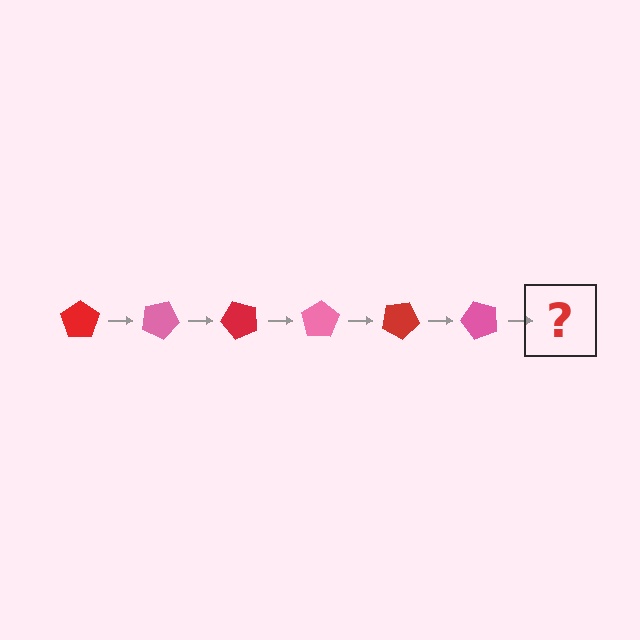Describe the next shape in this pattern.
It should be a red pentagon, rotated 150 degrees from the start.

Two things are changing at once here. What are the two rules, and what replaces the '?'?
The two rules are that it rotates 25 degrees each step and the color cycles through red and pink. The '?' should be a red pentagon, rotated 150 degrees from the start.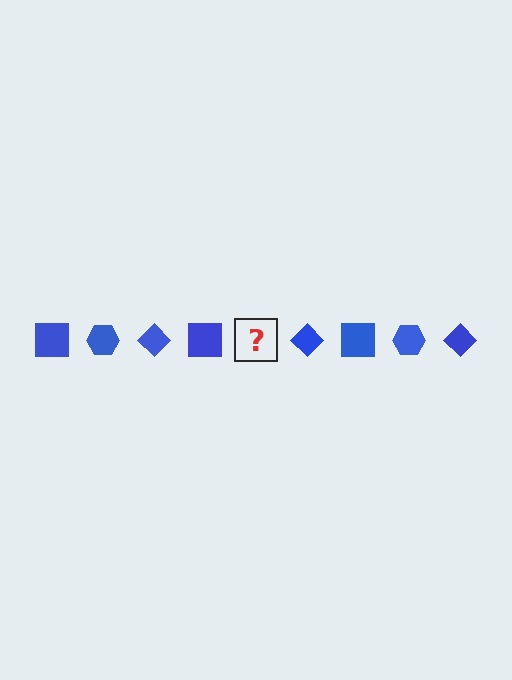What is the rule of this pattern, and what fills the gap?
The rule is that the pattern cycles through square, hexagon, diamond shapes in blue. The gap should be filled with a blue hexagon.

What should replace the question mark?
The question mark should be replaced with a blue hexagon.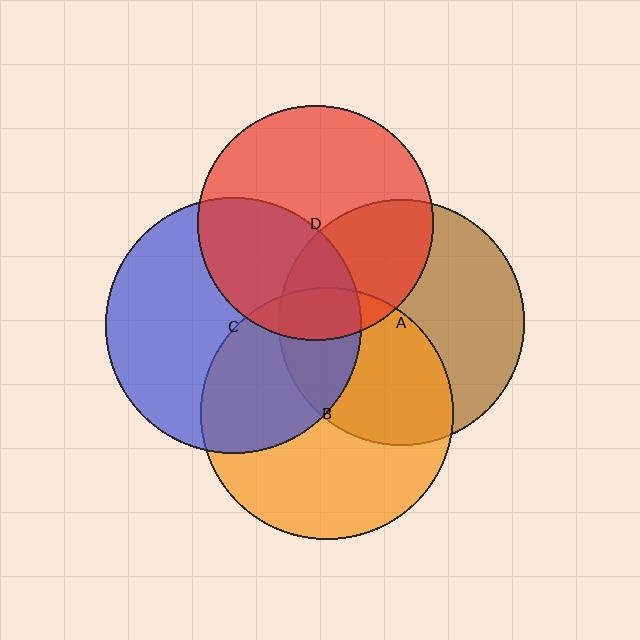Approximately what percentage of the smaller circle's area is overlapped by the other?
Approximately 35%.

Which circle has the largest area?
Circle C (blue).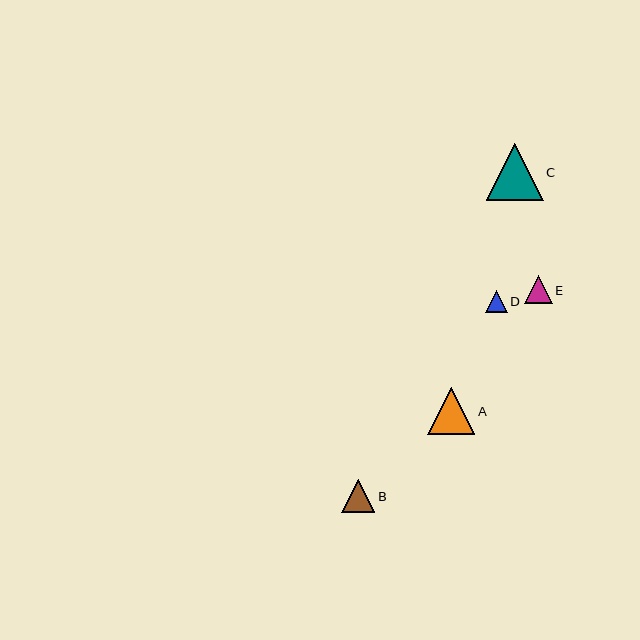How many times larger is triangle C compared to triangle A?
Triangle C is approximately 1.2 times the size of triangle A.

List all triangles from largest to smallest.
From largest to smallest: C, A, B, E, D.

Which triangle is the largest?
Triangle C is the largest with a size of approximately 57 pixels.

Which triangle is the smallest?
Triangle D is the smallest with a size of approximately 21 pixels.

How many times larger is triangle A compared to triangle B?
Triangle A is approximately 1.4 times the size of triangle B.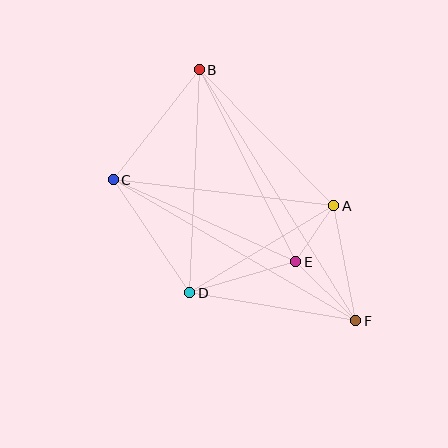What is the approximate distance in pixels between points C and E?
The distance between C and E is approximately 200 pixels.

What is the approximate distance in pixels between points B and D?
The distance between B and D is approximately 223 pixels.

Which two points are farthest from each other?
Points B and F are farthest from each other.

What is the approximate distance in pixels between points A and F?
The distance between A and F is approximately 117 pixels.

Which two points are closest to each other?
Points A and E are closest to each other.